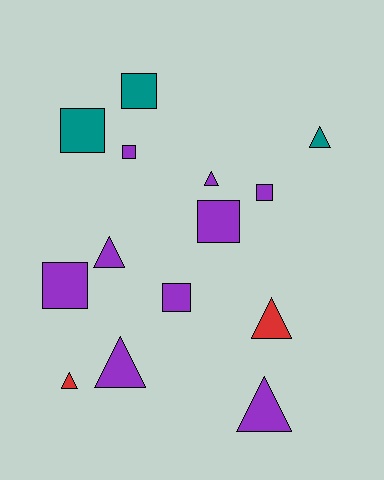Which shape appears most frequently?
Square, with 7 objects.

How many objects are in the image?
There are 14 objects.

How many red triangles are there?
There are 2 red triangles.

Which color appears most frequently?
Purple, with 9 objects.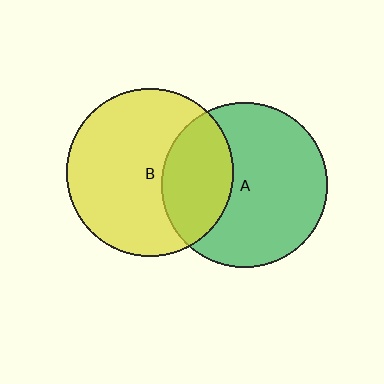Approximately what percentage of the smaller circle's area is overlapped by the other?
Approximately 30%.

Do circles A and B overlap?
Yes.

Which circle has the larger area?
Circle B (yellow).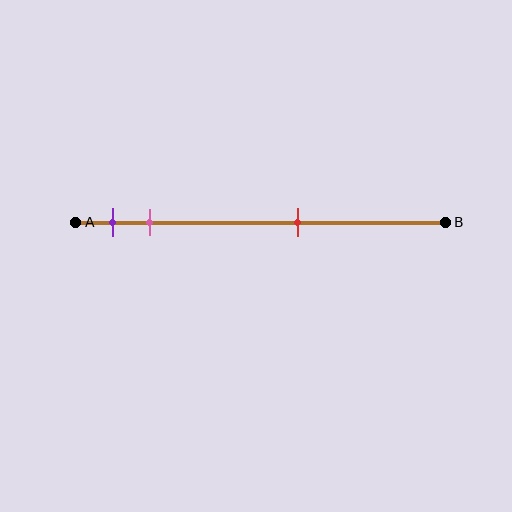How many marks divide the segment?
There are 3 marks dividing the segment.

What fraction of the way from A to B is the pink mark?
The pink mark is approximately 20% (0.2) of the way from A to B.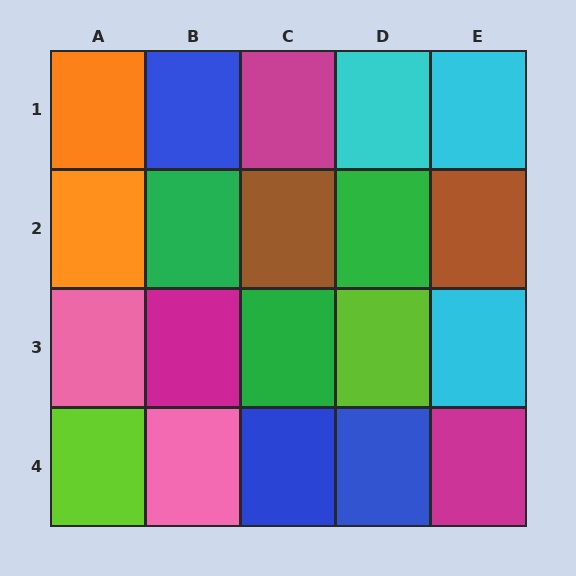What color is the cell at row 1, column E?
Cyan.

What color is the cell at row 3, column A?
Pink.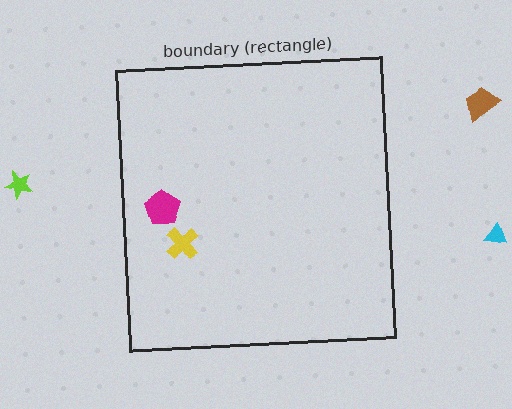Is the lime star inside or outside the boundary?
Outside.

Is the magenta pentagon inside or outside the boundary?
Inside.